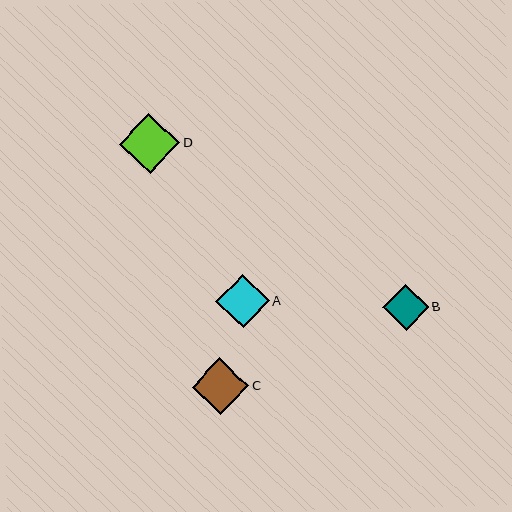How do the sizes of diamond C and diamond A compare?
Diamond C and diamond A are approximately the same size.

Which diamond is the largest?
Diamond D is the largest with a size of approximately 60 pixels.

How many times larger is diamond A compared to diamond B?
Diamond A is approximately 1.2 times the size of diamond B.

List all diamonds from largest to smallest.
From largest to smallest: D, C, A, B.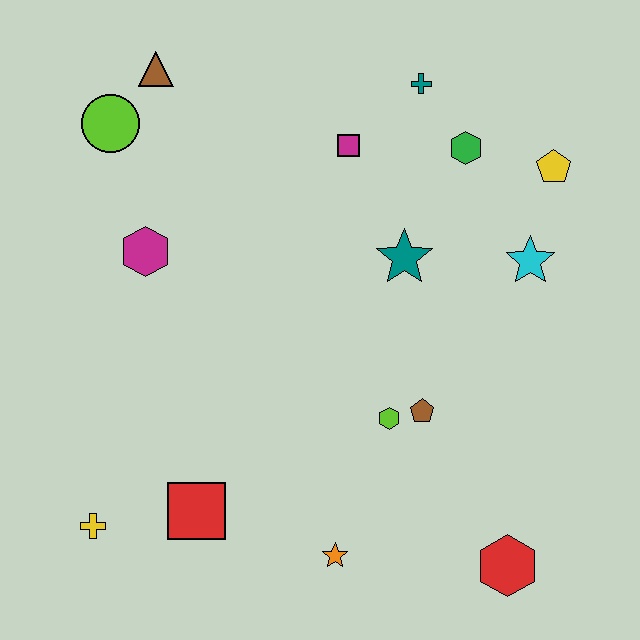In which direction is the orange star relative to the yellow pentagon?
The orange star is below the yellow pentagon.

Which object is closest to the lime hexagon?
The brown pentagon is closest to the lime hexagon.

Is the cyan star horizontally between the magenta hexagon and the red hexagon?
No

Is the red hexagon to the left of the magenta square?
No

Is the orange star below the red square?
Yes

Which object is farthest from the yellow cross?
The yellow pentagon is farthest from the yellow cross.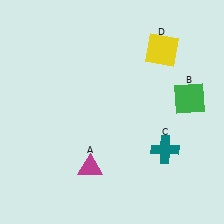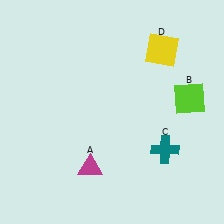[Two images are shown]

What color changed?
The square (B) changed from green in Image 1 to lime in Image 2.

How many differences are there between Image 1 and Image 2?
There is 1 difference between the two images.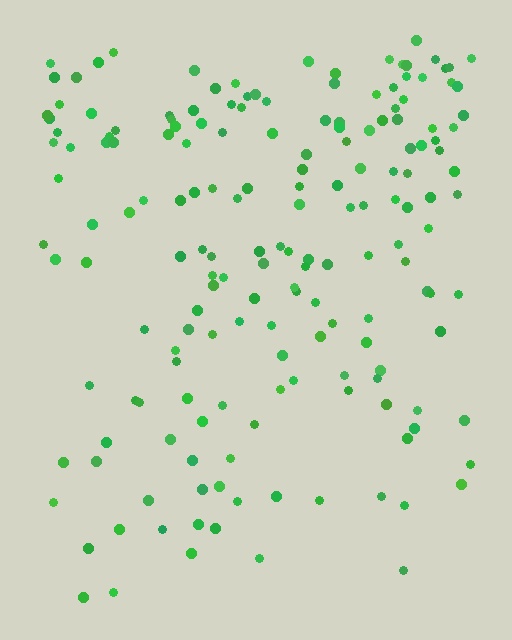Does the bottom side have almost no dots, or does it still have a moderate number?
Still a moderate number, just noticeably fewer than the top.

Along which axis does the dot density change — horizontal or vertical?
Vertical.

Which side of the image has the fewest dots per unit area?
The bottom.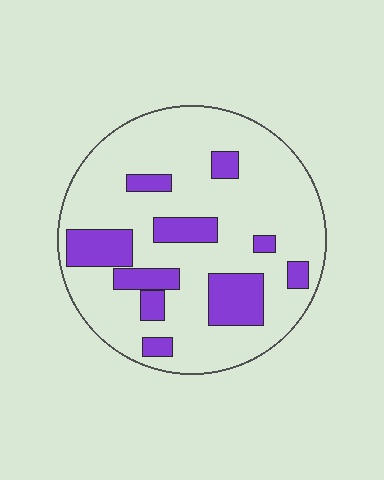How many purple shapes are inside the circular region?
10.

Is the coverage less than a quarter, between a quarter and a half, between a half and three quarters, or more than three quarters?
Less than a quarter.